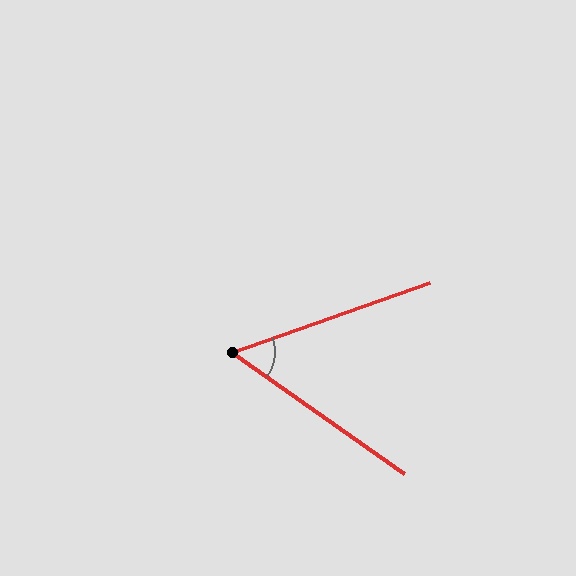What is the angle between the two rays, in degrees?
Approximately 55 degrees.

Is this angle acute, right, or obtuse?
It is acute.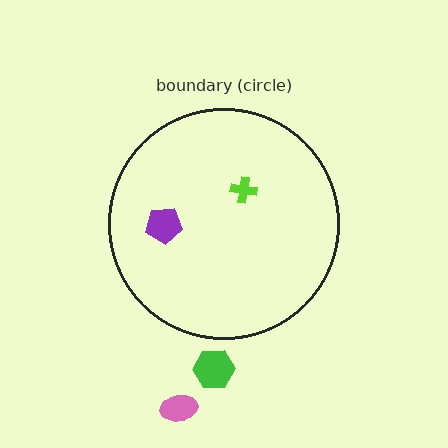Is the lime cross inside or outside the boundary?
Inside.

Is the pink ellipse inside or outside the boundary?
Outside.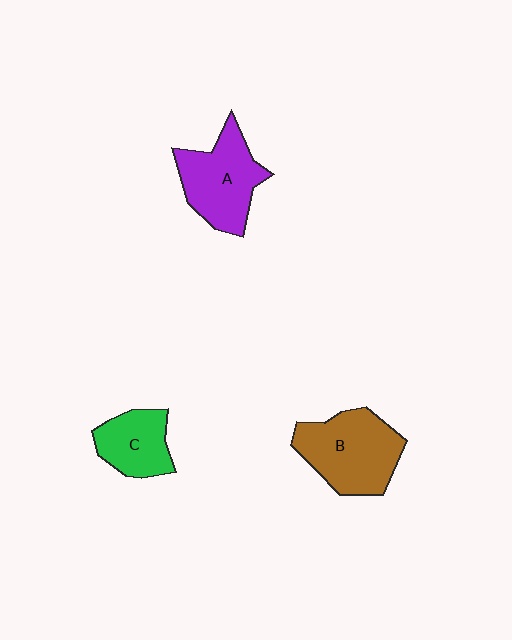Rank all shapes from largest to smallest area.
From largest to smallest: B (brown), A (purple), C (green).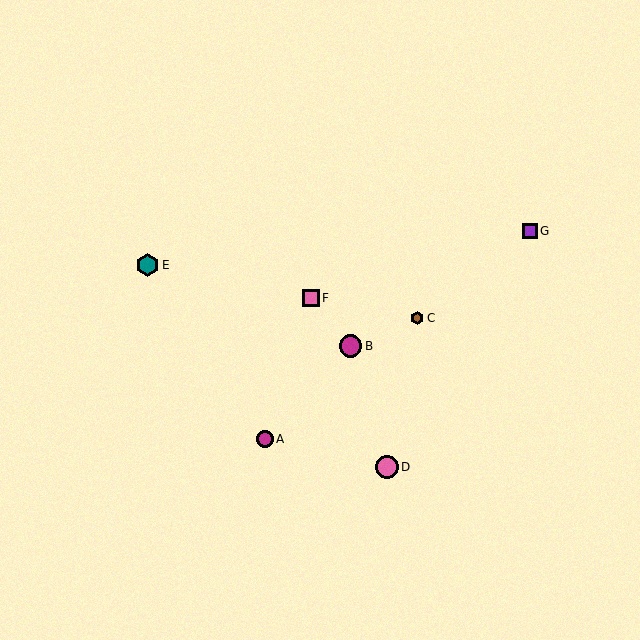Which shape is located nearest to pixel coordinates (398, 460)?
The pink circle (labeled D) at (387, 467) is nearest to that location.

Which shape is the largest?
The teal hexagon (labeled E) is the largest.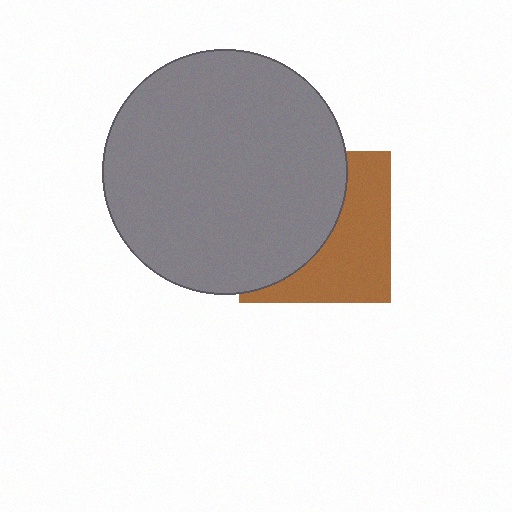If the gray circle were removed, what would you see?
You would see the complete brown square.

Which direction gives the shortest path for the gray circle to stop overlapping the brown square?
Moving left gives the shortest separation.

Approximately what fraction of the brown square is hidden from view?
Roughly 53% of the brown square is hidden behind the gray circle.